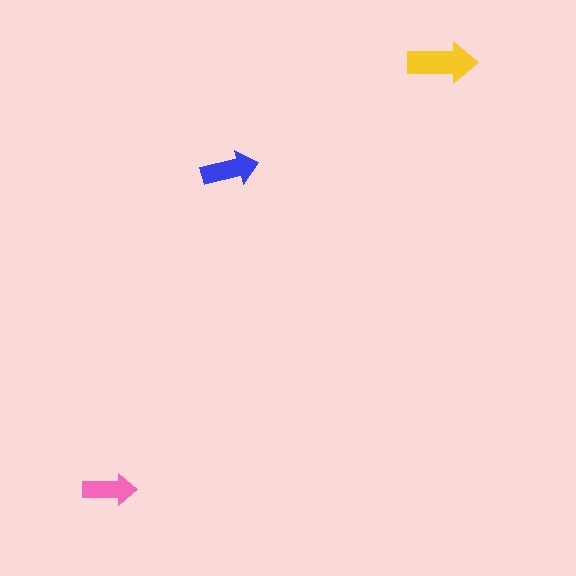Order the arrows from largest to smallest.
the yellow one, the blue one, the pink one.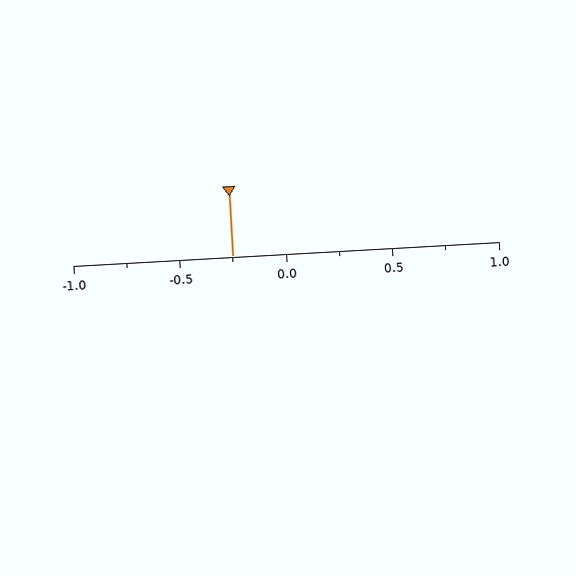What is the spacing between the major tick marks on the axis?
The major ticks are spaced 0.5 apart.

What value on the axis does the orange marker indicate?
The marker indicates approximately -0.25.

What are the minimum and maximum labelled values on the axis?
The axis runs from -1.0 to 1.0.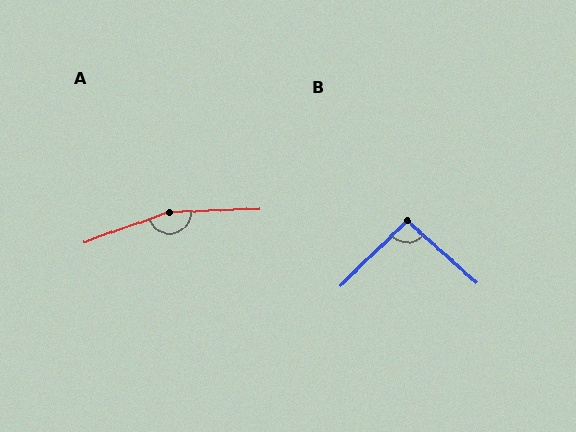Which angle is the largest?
A, at approximately 163 degrees.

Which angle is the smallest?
B, at approximately 94 degrees.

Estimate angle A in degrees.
Approximately 163 degrees.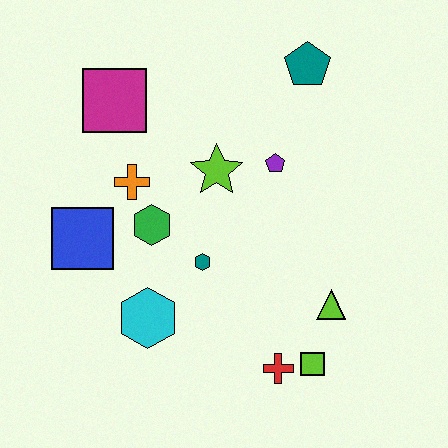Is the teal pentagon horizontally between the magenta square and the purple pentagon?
No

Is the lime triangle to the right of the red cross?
Yes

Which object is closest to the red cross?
The lime square is closest to the red cross.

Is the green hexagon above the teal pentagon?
No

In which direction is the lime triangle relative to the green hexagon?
The lime triangle is to the right of the green hexagon.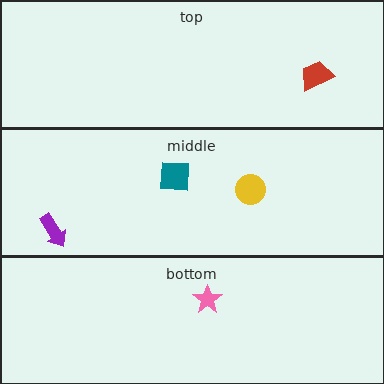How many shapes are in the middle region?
3.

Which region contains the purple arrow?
The middle region.